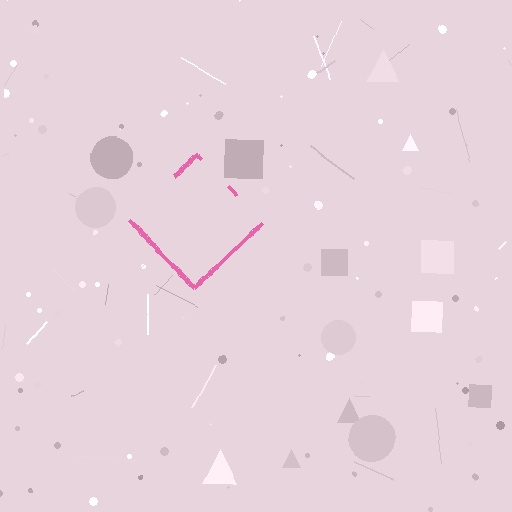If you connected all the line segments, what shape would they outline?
They would outline a diamond.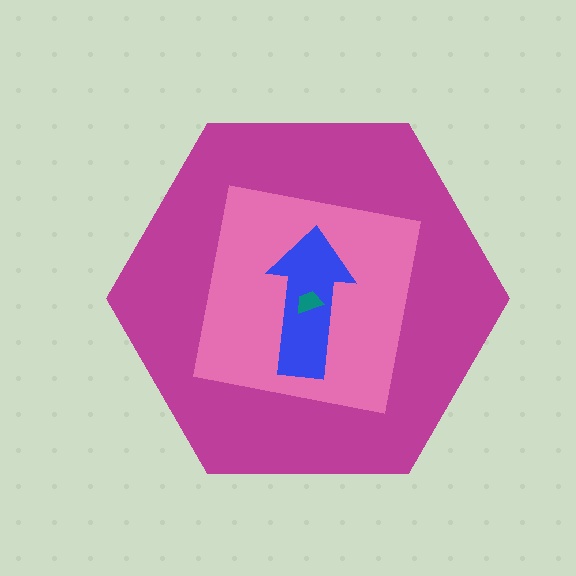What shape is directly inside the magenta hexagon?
The pink square.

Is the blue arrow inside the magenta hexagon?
Yes.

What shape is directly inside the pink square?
The blue arrow.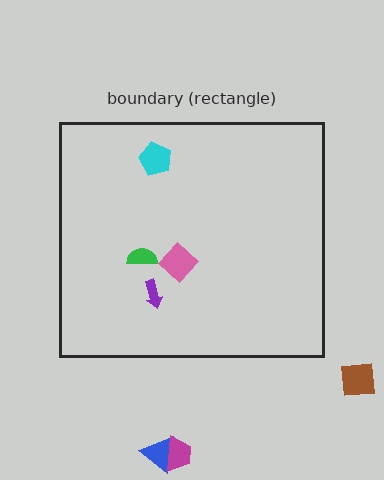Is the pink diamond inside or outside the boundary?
Inside.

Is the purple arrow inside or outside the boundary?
Inside.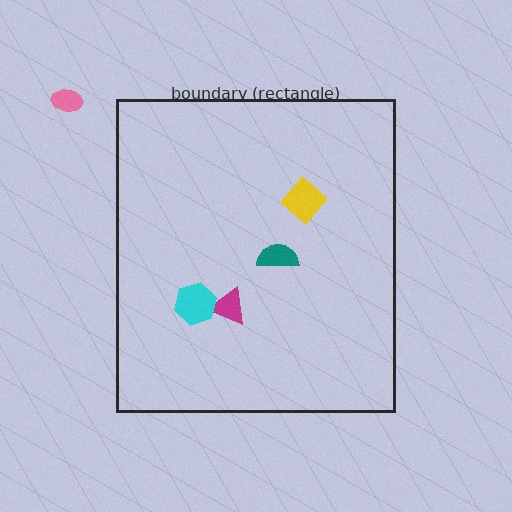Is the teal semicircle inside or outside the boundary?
Inside.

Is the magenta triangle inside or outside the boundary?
Inside.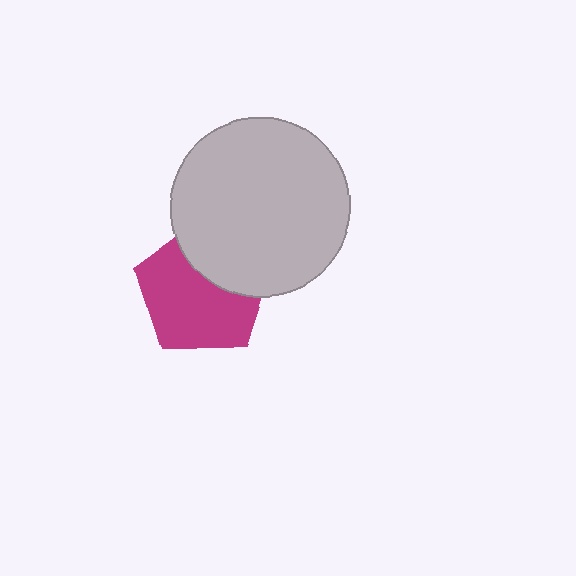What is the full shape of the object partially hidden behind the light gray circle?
The partially hidden object is a magenta pentagon.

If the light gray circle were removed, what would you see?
You would see the complete magenta pentagon.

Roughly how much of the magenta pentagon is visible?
Most of it is visible (roughly 66%).